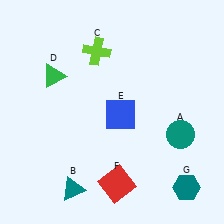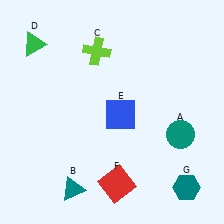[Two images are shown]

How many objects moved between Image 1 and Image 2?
1 object moved between the two images.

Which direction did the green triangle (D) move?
The green triangle (D) moved up.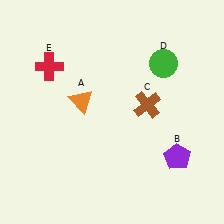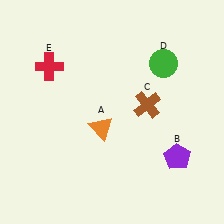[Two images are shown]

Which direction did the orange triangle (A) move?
The orange triangle (A) moved down.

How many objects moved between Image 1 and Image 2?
1 object moved between the two images.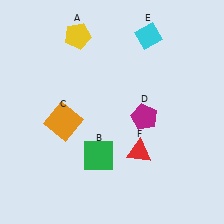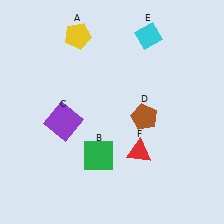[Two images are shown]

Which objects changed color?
C changed from orange to purple. D changed from magenta to brown.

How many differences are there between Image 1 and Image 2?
There are 2 differences between the two images.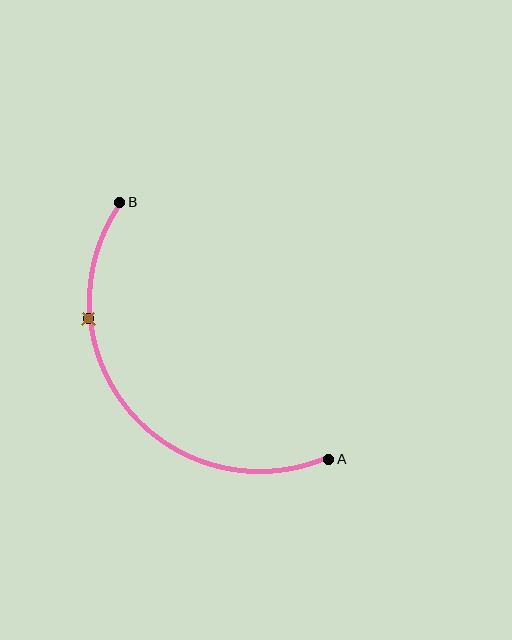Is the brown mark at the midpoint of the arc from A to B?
No. The brown mark lies on the arc but is closer to endpoint B. The arc midpoint would be at the point on the curve equidistant along the arc from both A and B.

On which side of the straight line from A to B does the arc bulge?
The arc bulges below and to the left of the straight line connecting A and B.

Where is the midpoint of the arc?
The arc midpoint is the point on the curve farthest from the straight line joining A and B. It sits below and to the left of that line.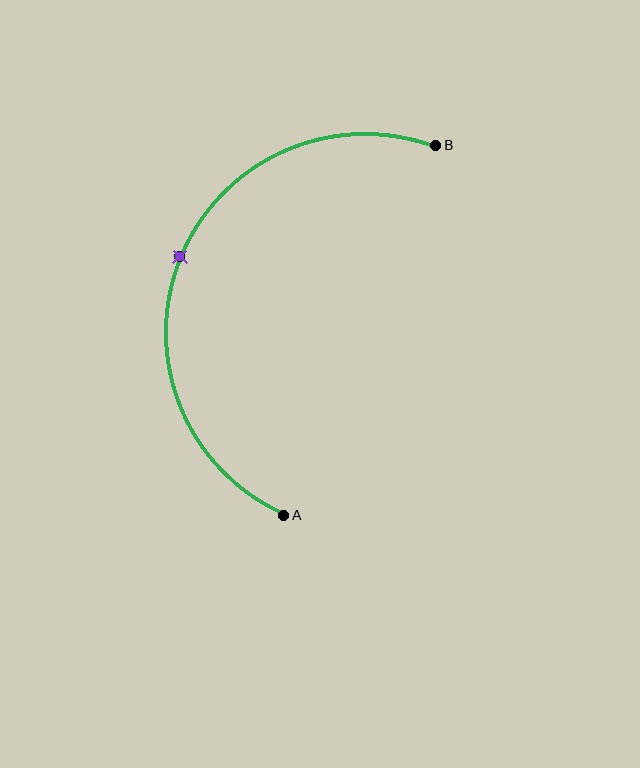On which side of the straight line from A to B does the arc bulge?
The arc bulges to the left of the straight line connecting A and B.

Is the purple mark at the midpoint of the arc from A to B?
Yes. The purple mark lies on the arc at equal arc-length from both A and B — it is the arc midpoint.